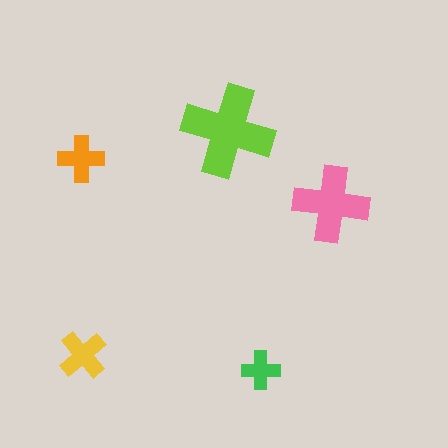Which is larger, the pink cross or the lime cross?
The lime one.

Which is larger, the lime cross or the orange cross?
The lime one.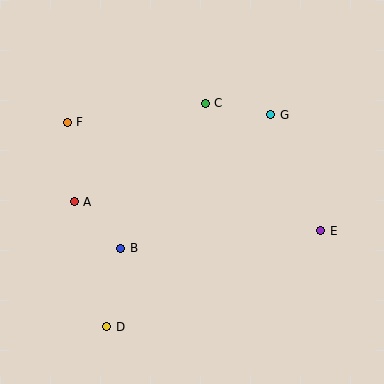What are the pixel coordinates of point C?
Point C is at (205, 103).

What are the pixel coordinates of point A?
Point A is at (74, 202).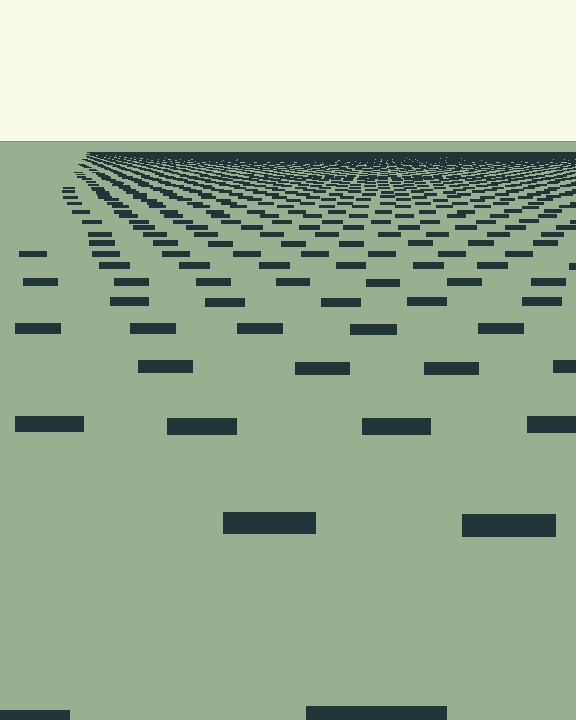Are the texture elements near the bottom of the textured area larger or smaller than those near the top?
Larger. Near the bottom, elements are closer to the viewer and appear at a bigger on-screen size.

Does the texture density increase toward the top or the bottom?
Density increases toward the top.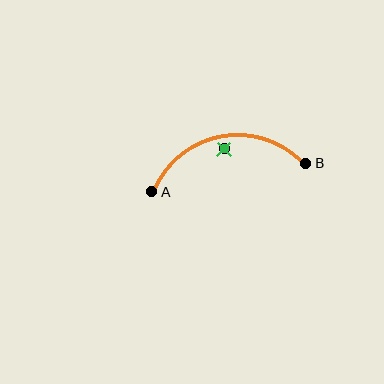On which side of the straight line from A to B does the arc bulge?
The arc bulges above the straight line connecting A and B.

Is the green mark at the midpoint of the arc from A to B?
No — the green mark does not lie on the arc at all. It sits slightly inside the curve.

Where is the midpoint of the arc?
The arc midpoint is the point on the curve farthest from the straight line joining A and B. It sits above that line.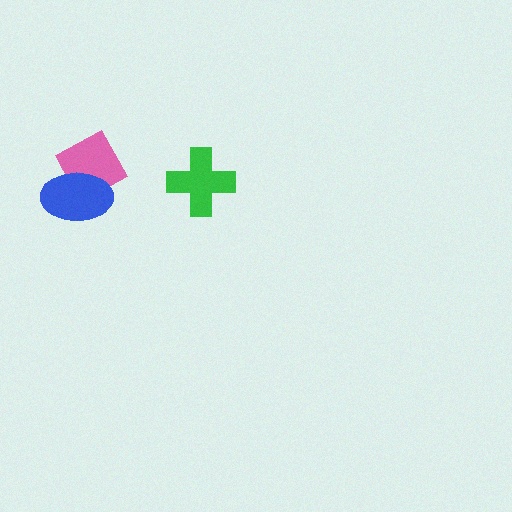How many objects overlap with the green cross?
0 objects overlap with the green cross.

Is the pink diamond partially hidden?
Yes, it is partially covered by another shape.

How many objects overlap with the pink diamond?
1 object overlaps with the pink diamond.